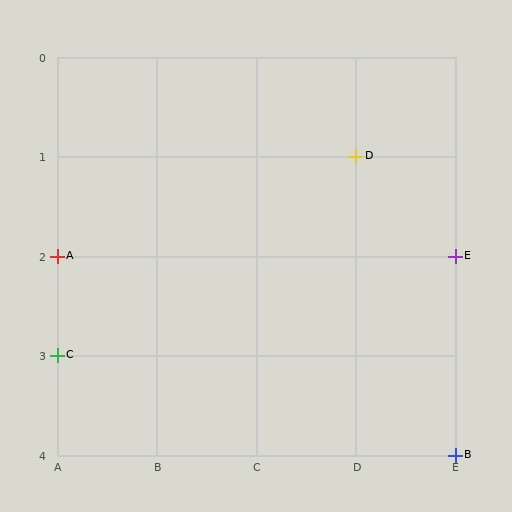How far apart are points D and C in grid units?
Points D and C are 3 columns and 2 rows apart (about 3.6 grid units diagonally).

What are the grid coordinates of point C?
Point C is at grid coordinates (A, 3).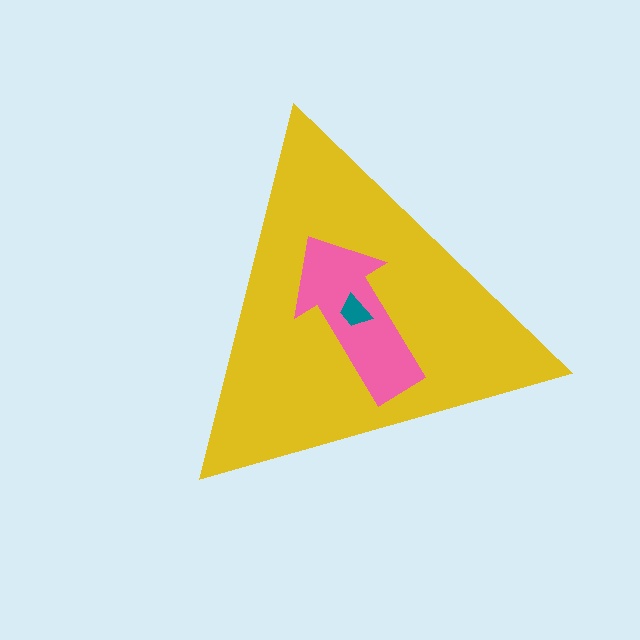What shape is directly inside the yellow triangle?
The pink arrow.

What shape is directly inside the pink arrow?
The teal trapezoid.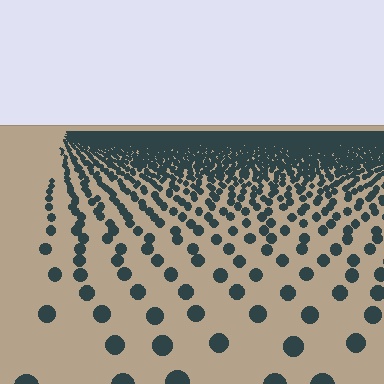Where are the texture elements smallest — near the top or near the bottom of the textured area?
Near the top.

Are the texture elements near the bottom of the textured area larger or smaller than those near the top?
Larger. Near the bottom, elements are closer to the viewer and appear at a bigger on-screen size.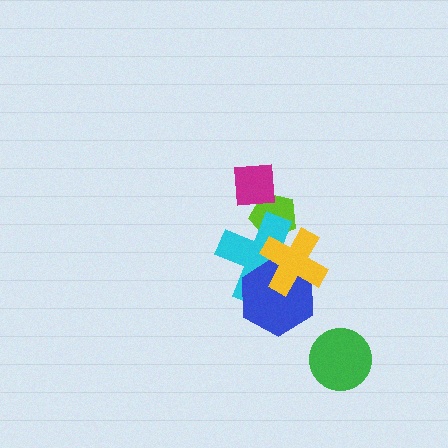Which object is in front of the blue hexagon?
The yellow cross is in front of the blue hexagon.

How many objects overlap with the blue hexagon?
2 objects overlap with the blue hexagon.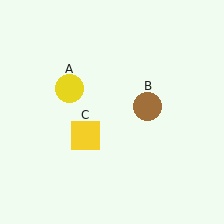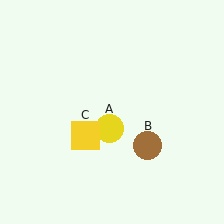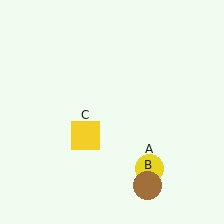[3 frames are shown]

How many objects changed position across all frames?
2 objects changed position: yellow circle (object A), brown circle (object B).